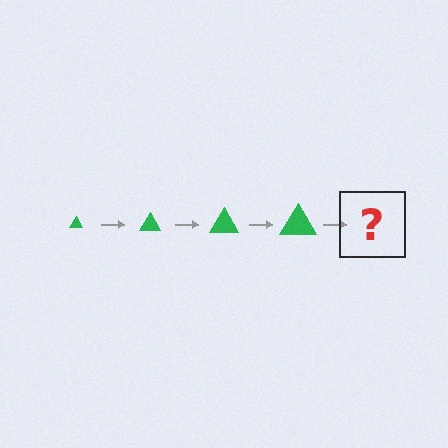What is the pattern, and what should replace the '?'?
The pattern is that the triangle gets progressively larger each step. The '?' should be a green triangle, larger than the previous one.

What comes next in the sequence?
The next element should be a green triangle, larger than the previous one.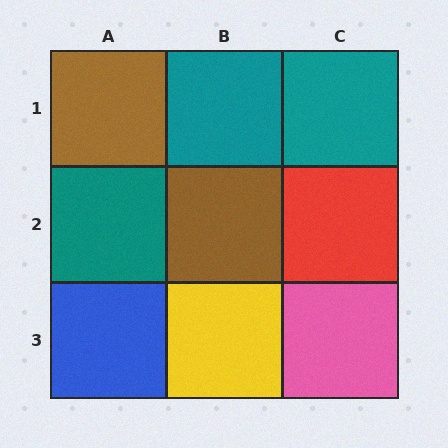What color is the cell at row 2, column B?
Brown.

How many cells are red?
1 cell is red.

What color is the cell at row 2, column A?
Teal.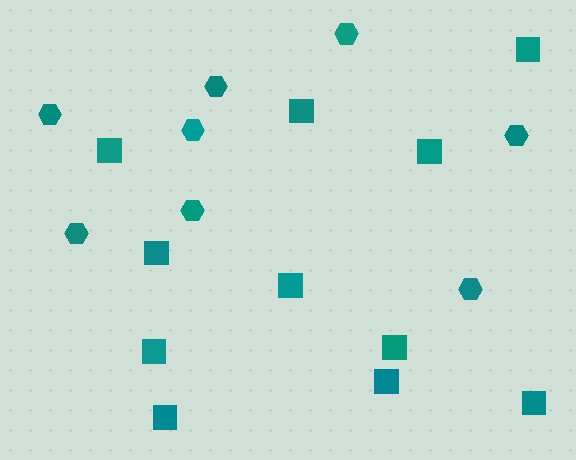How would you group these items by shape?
There are 2 groups: one group of hexagons (8) and one group of squares (11).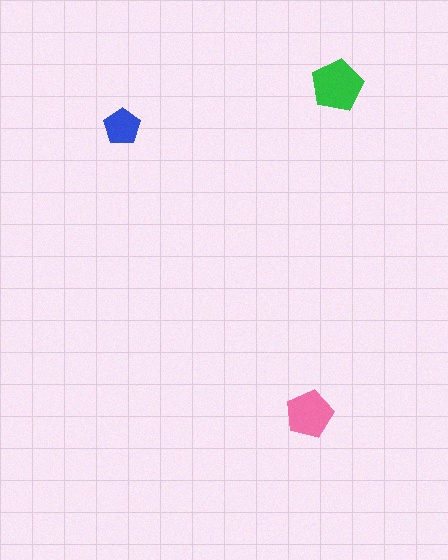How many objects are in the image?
There are 3 objects in the image.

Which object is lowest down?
The pink pentagon is bottommost.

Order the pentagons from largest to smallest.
the green one, the pink one, the blue one.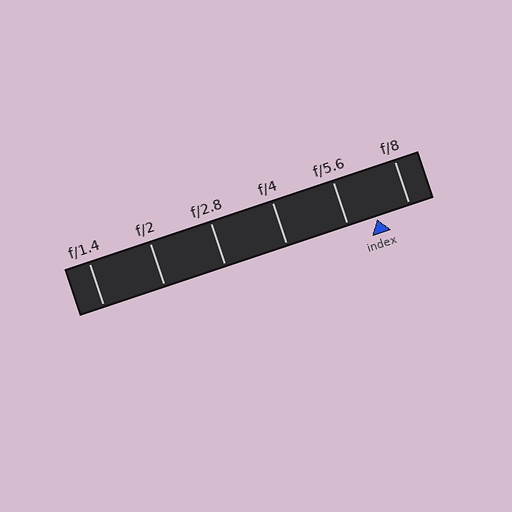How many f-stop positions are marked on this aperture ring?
There are 6 f-stop positions marked.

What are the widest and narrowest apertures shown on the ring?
The widest aperture shown is f/1.4 and the narrowest is f/8.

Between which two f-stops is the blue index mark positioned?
The index mark is between f/5.6 and f/8.